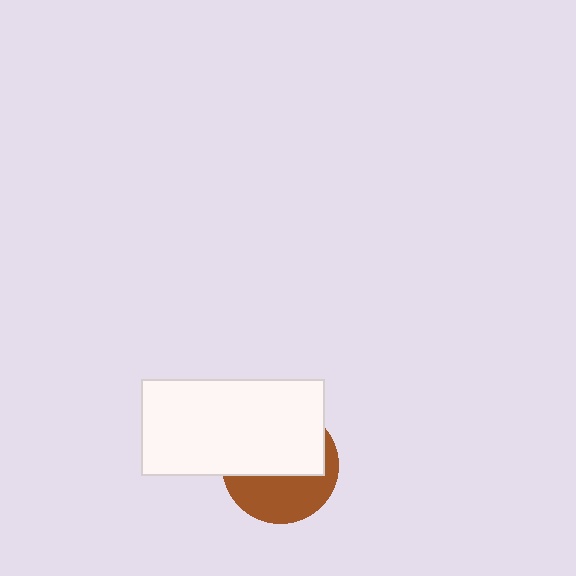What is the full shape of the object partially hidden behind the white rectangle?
The partially hidden object is a brown circle.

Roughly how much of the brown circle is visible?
A small part of it is visible (roughly 44%).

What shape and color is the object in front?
The object in front is a white rectangle.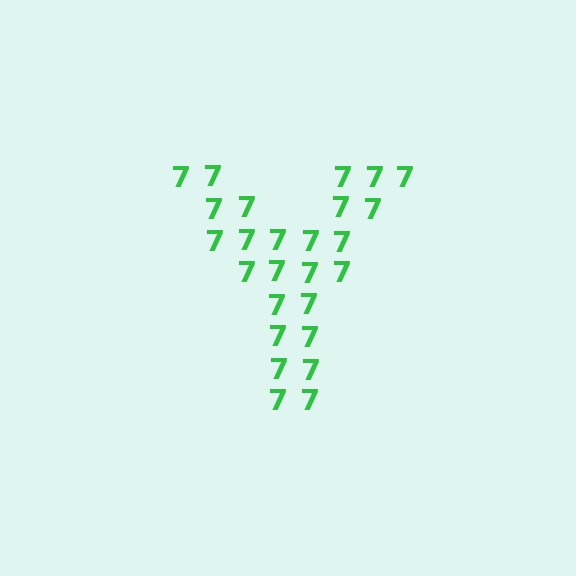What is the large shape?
The large shape is the letter Y.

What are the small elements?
The small elements are digit 7's.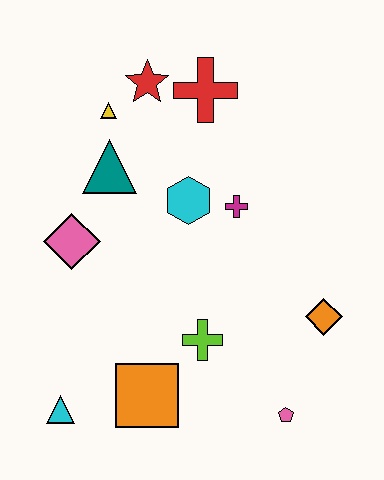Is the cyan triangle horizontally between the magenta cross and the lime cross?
No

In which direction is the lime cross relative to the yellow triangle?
The lime cross is below the yellow triangle.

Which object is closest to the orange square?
The lime cross is closest to the orange square.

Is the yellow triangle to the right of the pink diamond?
Yes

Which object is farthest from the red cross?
The cyan triangle is farthest from the red cross.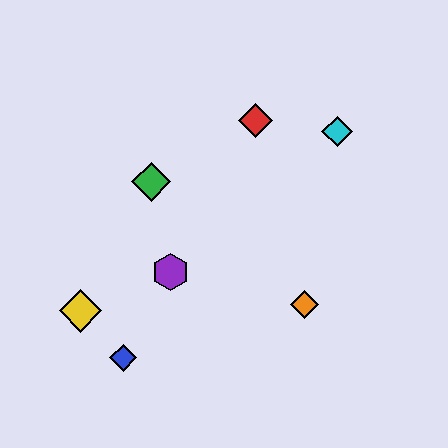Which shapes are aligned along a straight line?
The red diamond, the blue diamond, the purple hexagon are aligned along a straight line.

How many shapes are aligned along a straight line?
3 shapes (the red diamond, the blue diamond, the purple hexagon) are aligned along a straight line.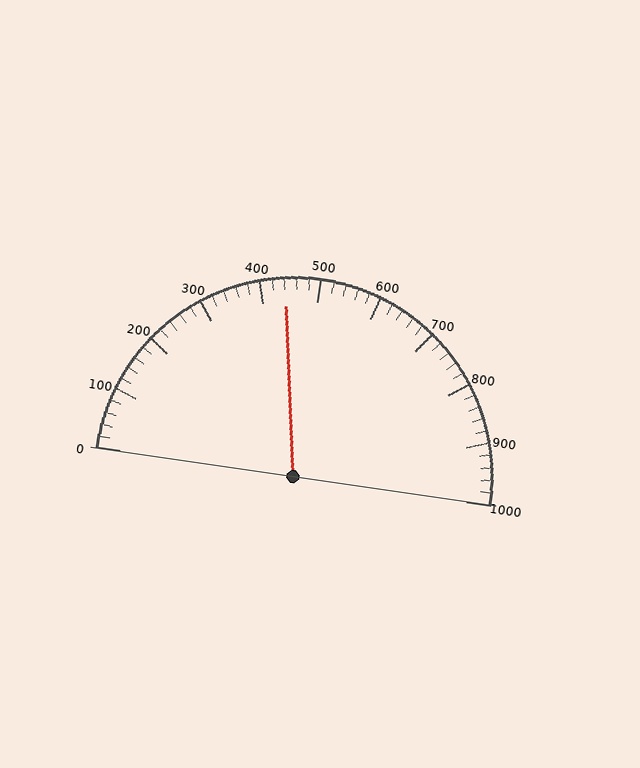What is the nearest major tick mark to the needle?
The nearest major tick mark is 400.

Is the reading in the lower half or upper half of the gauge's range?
The reading is in the lower half of the range (0 to 1000).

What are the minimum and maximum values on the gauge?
The gauge ranges from 0 to 1000.